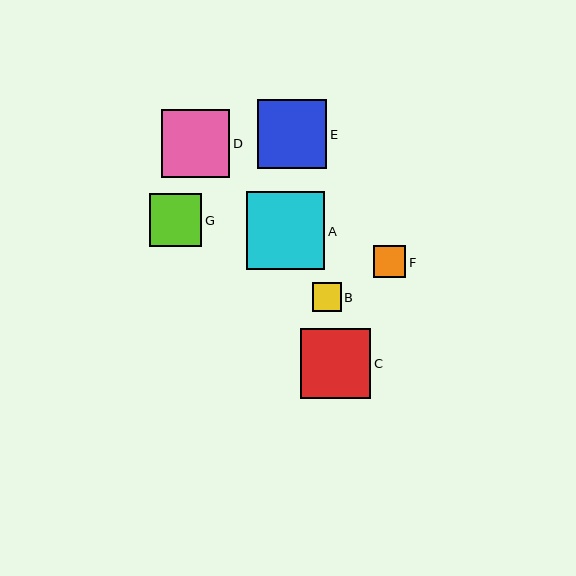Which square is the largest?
Square A is the largest with a size of approximately 78 pixels.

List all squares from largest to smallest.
From largest to smallest: A, C, E, D, G, F, B.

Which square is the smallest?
Square B is the smallest with a size of approximately 29 pixels.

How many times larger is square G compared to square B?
Square G is approximately 1.8 times the size of square B.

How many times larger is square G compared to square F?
Square G is approximately 1.6 times the size of square F.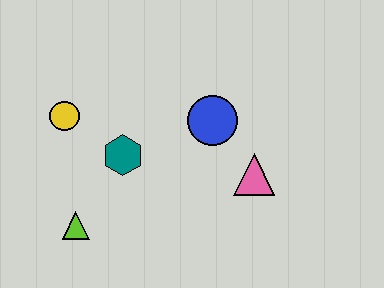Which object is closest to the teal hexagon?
The yellow circle is closest to the teal hexagon.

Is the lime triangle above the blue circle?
No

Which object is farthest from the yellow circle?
The pink triangle is farthest from the yellow circle.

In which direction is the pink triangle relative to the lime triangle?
The pink triangle is to the right of the lime triangle.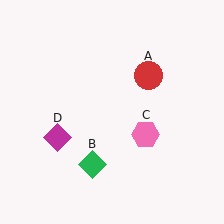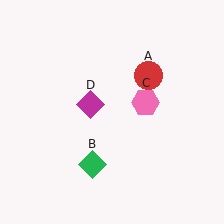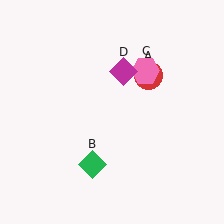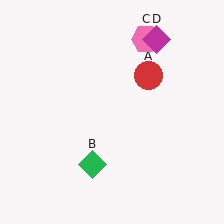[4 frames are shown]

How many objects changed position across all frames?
2 objects changed position: pink hexagon (object C), magenta diamond (object D).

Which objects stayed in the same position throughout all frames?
Red circle (object A) and green diamond (object B) remained stationary.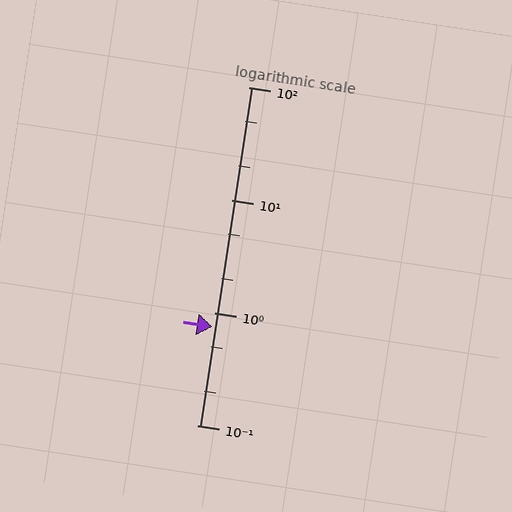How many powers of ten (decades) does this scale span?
The scale spans 3 decades, from 0.1 to 100.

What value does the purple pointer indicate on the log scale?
The pointer indicates approximately 0.75.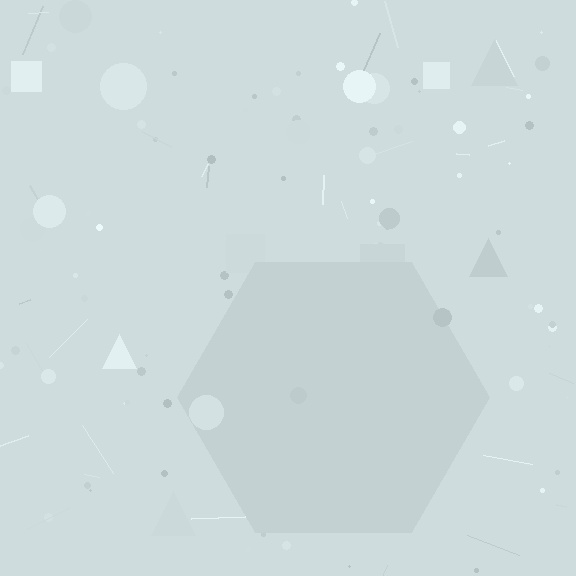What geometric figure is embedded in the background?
A hexagon is embedded in the background.